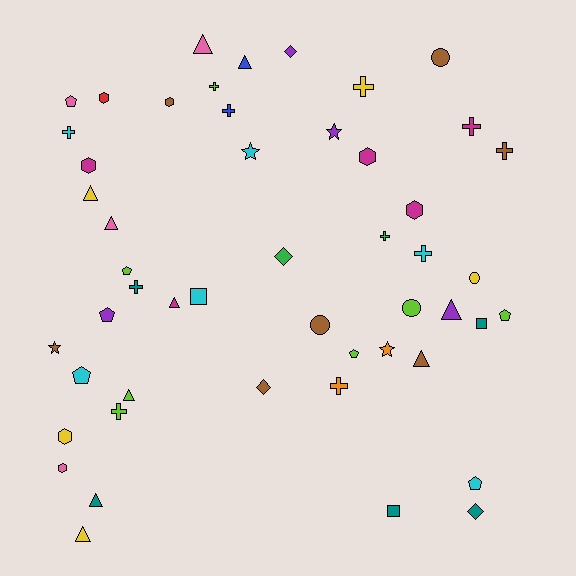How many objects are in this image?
There are 50 objects.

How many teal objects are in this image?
There are 5 teal objects.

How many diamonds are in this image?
There are 4 diamonds.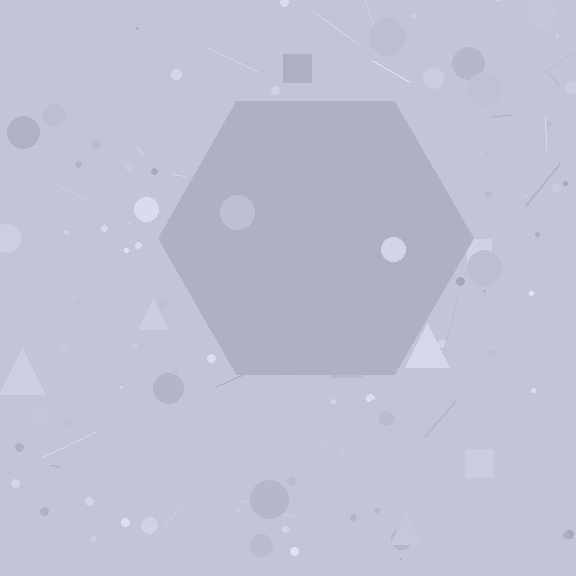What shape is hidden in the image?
A hexagon is hidden in the image.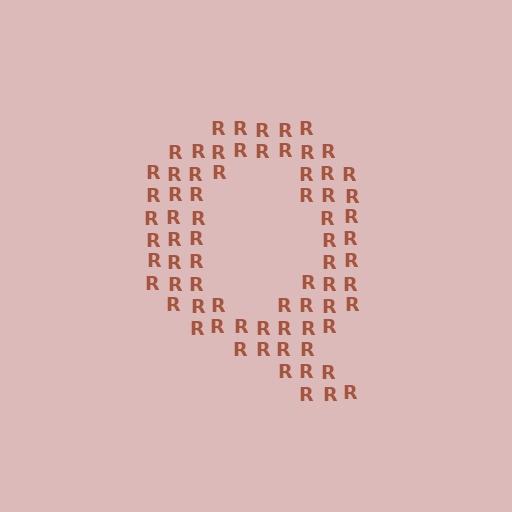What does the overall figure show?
The overall figure shows the letter Q.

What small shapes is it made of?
It is made of small letter R's.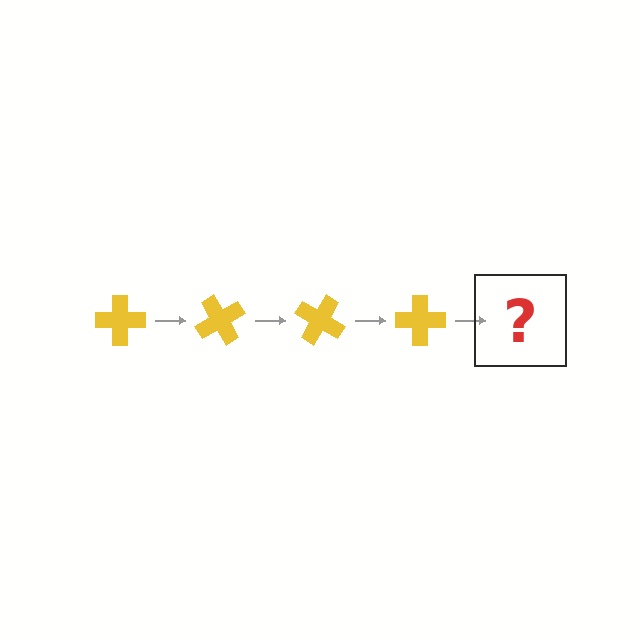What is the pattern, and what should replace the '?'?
The pattern is that the cross rotates 60 degrees each step. The '?' should be a yellow cross rotated 240 degrees.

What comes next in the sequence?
The next element should be a yellow cross rotated 240 degrees.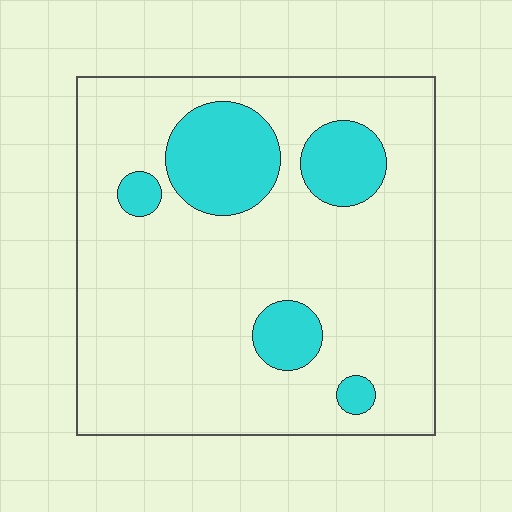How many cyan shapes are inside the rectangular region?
5.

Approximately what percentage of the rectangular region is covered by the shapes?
Approximately 20%.